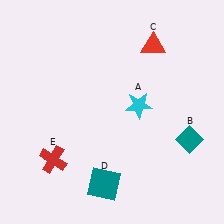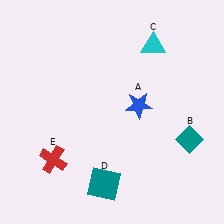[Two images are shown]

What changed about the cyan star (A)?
In Image 1, A is cyan. In Image 2, it changed to blue.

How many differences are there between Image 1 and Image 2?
There are 2 differences between the two images.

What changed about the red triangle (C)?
In Image 1, C is red. In Image 2, it changed to cyan.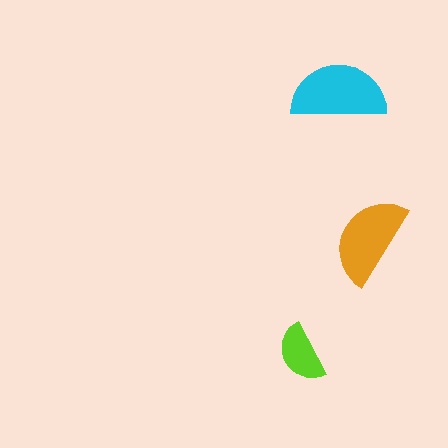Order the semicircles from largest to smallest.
the cyan one, the orange one, the lime one.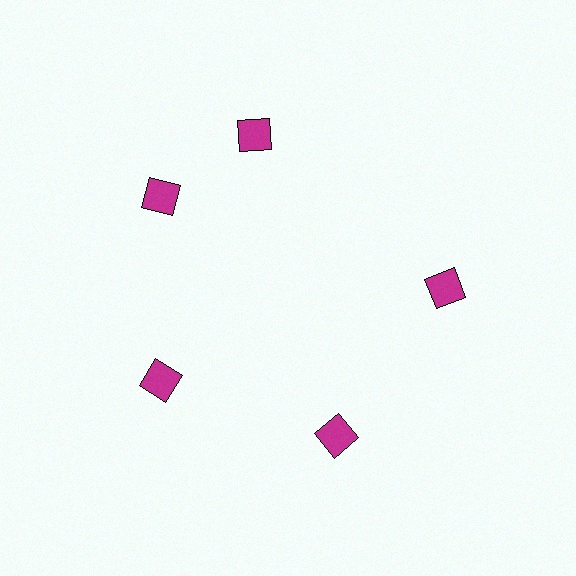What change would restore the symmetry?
The symmetry would be restored by rotating it back into even spacing with its neighbors so that all 5 diamonds sit at equal angles and equal distance from the center.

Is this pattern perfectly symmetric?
No. The 5 magenta diamonds are arranged in a ring, but one element near the 1 o'clock position is rotated out of alignment along the ring, breaking the 5-fold rotational symmetry.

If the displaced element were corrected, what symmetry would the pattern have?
It would have 5-fold rotational symmetry — the pattern would map onto itself every 72 degrees.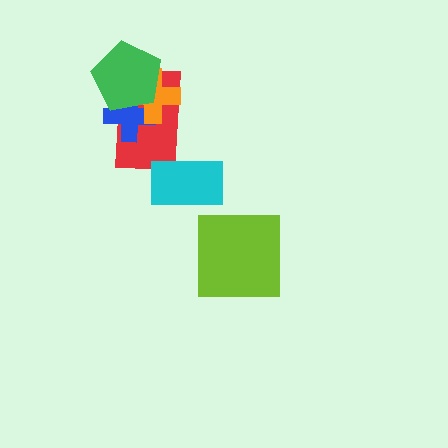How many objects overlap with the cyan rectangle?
1 object overlaps with the cyan rectangle.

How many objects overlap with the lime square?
0 objects overlap with the lime square.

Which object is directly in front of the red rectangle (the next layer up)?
The blue cross is directly in front of the red rectangle.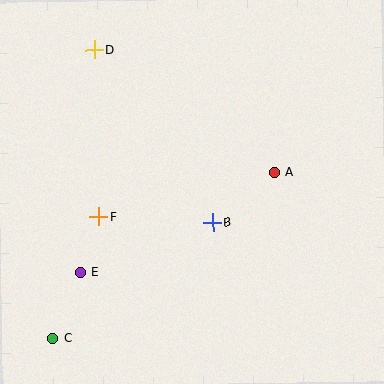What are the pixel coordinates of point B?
Point B is at (213, 222).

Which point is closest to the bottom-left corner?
Point C is closest to the bottom-left corner.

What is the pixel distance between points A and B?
The distance between A and B is 79 pixels.